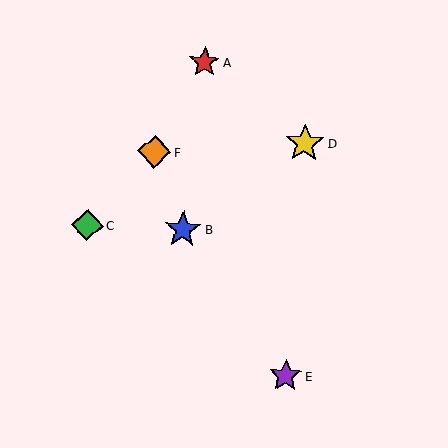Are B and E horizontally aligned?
No, B is at y≈229 and E is at y≈376.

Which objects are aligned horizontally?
Objects B, C are aligned horizontally.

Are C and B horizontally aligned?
Yes, both are at y≈225.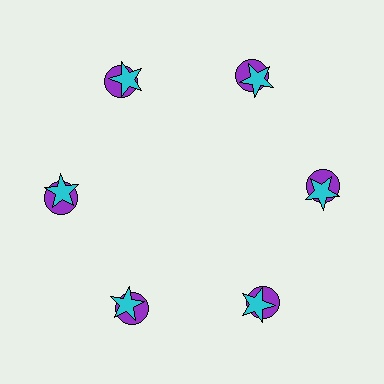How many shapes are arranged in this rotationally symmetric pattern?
There are 12 shapes, arranged in 6 groups of 2.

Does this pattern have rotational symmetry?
Yes, this pattern has 6-fold rotational symmetry. It looks the same after rotating 60 degrees around the center.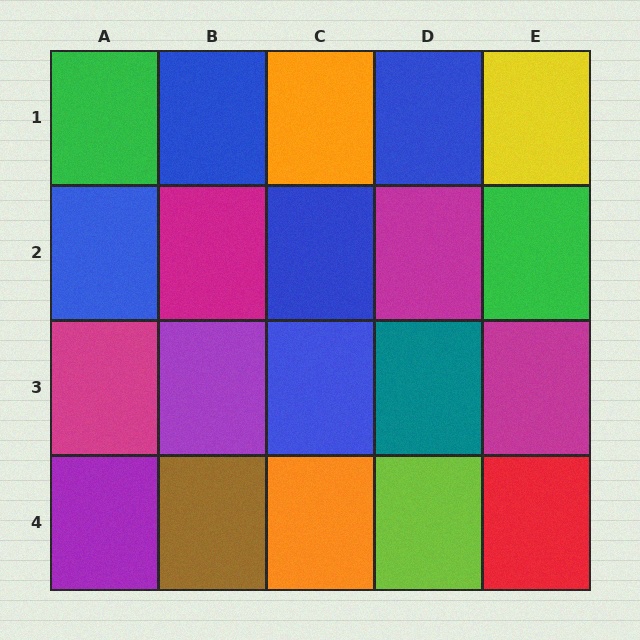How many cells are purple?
2 cells are purple.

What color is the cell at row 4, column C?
Orange.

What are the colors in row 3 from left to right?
Magenta, purple, blue, teal, magenta.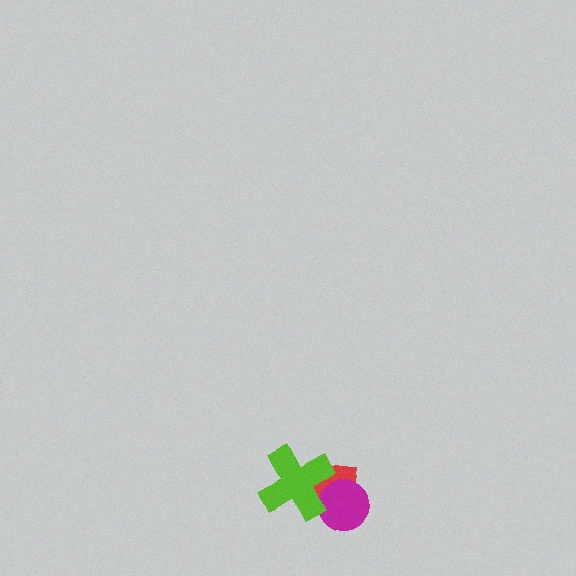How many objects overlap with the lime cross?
2 objects overlap with the lime cross.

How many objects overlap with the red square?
2 objects overlap with the red square.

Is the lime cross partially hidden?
No, no other shape covers it.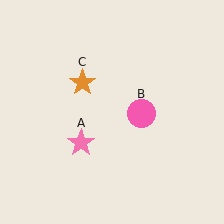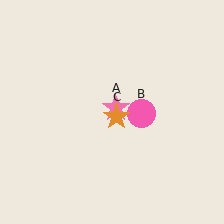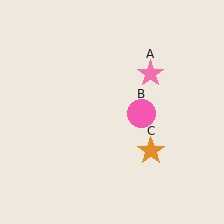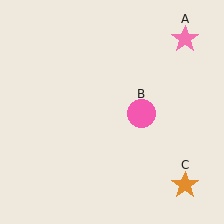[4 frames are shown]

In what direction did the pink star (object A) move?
The pink star (object A) moved up and to the right.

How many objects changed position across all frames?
2 objects changed position: pink star (object A), orange star (object C).